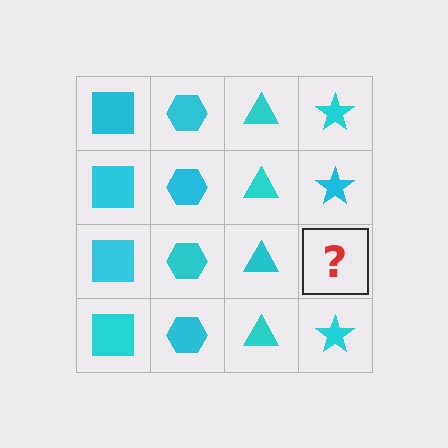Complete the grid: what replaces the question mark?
The question mark should be replaced with a cyan star.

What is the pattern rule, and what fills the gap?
The rule is that each column has a consistent shape. The gap should be filled with a cyan star.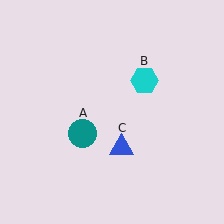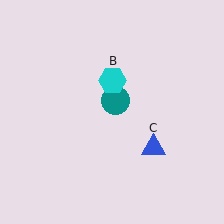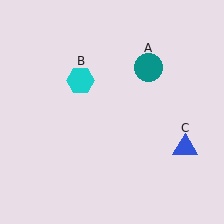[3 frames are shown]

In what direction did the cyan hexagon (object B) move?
The cyan hexagon (object B) moved left.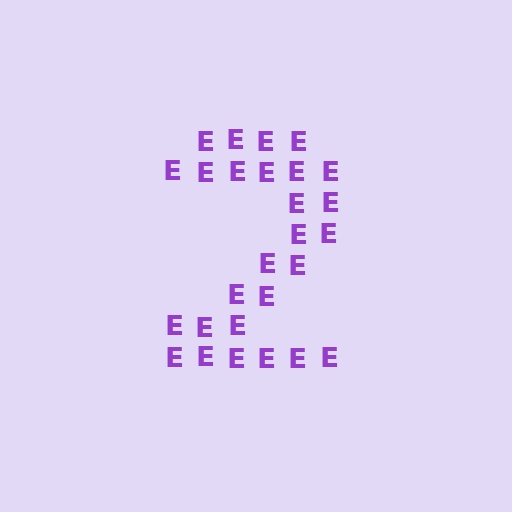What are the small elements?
The small elements are letter E's.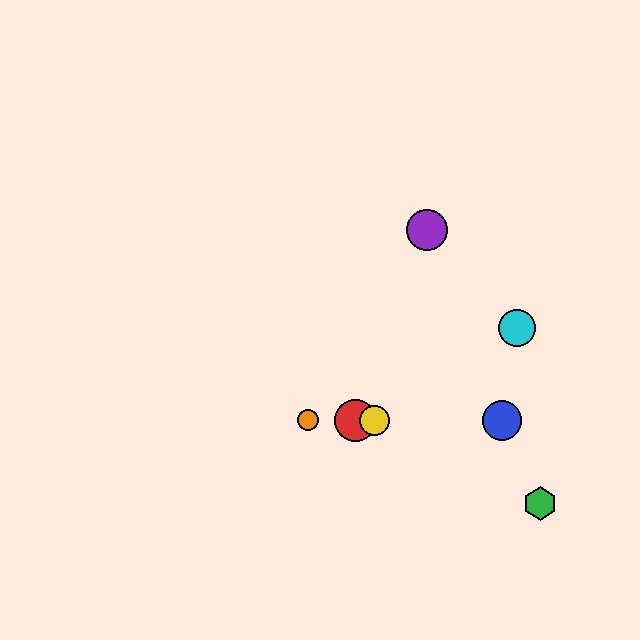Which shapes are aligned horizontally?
The red circle, the blue circle, the yellow circle, the orange circle are aligned horizontally.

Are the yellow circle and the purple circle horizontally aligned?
No, the yellow circle is at y≈420 and the purple circle is at y≈230.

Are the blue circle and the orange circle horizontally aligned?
Yes, both are at y≈420.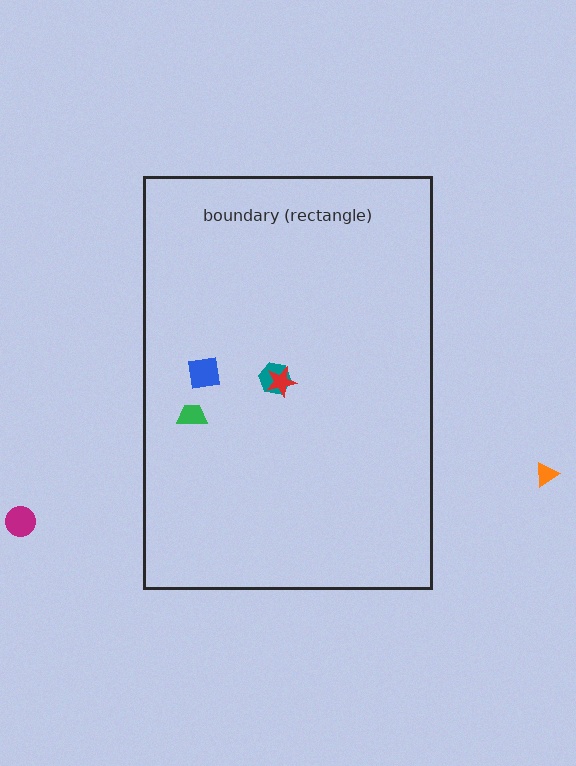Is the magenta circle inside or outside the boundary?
Outside.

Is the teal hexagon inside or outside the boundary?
Inside.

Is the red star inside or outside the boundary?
Inside.